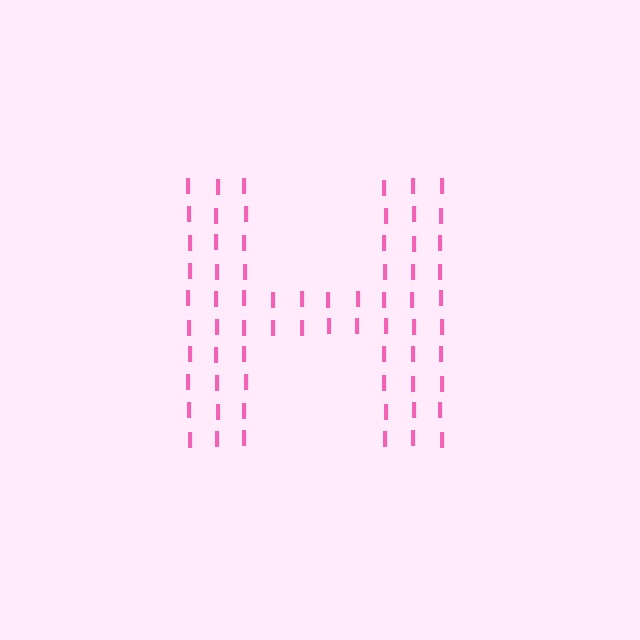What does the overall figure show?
The overall figure shows the letter H.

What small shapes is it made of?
It is made of small letter I's.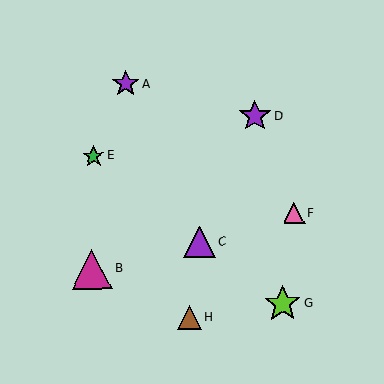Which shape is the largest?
The magenta triangle (labeled B) is the largest.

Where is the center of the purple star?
The center of the purple star is at (126, 84).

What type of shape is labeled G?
Shape G is a lime star.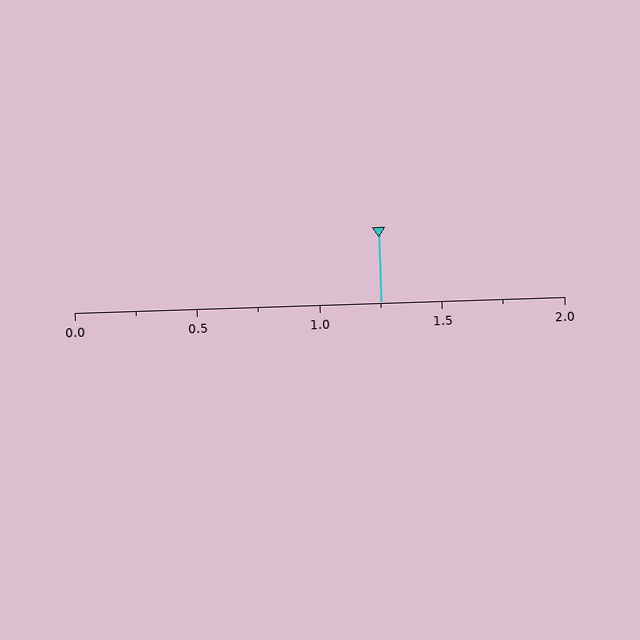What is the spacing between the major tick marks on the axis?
The major ticks are spaced 0.5 apart.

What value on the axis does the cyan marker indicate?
The marker indicates approximately 1.25.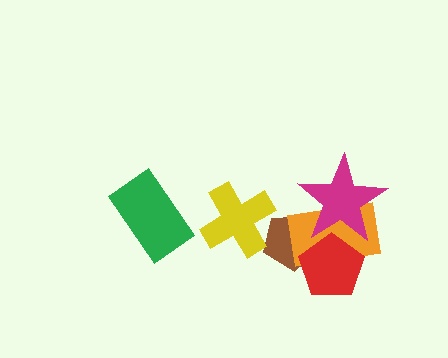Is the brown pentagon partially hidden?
Yes, it is partially covered by another shape.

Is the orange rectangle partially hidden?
Yes, it is partially covered by another shape.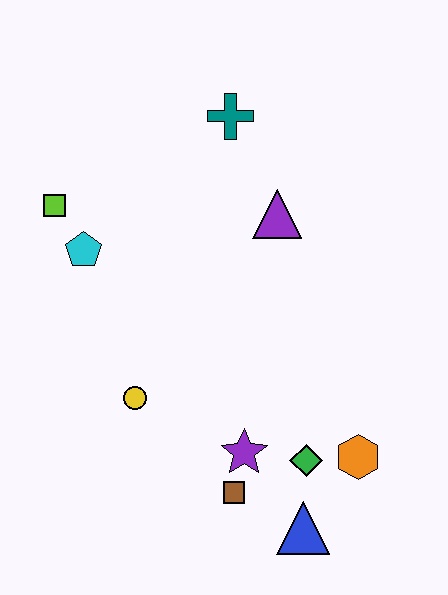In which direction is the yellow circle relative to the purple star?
The yellow circle is to the left of the purple star.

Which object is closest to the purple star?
The brown square is closest to the purple star.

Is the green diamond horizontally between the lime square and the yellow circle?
No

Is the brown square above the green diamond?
No